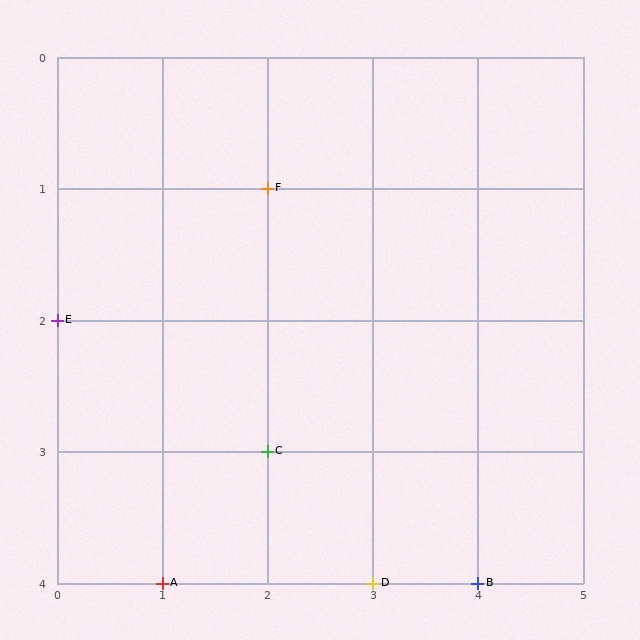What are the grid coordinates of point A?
Point A is at grid coordinates (1, 4).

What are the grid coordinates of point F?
Point F is at grid coordinates (2, 1).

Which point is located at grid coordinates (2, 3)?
Point C is at (2, 3).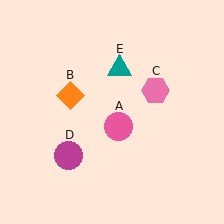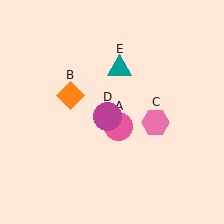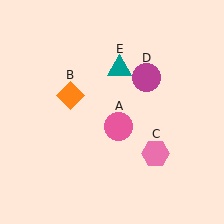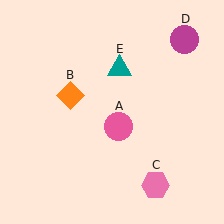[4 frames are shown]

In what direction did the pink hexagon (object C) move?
The pink hexagon (object C) moved down.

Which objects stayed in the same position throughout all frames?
Pink circle (object A) and orange diamond (object B) and teal triangle (object E) remained stationary.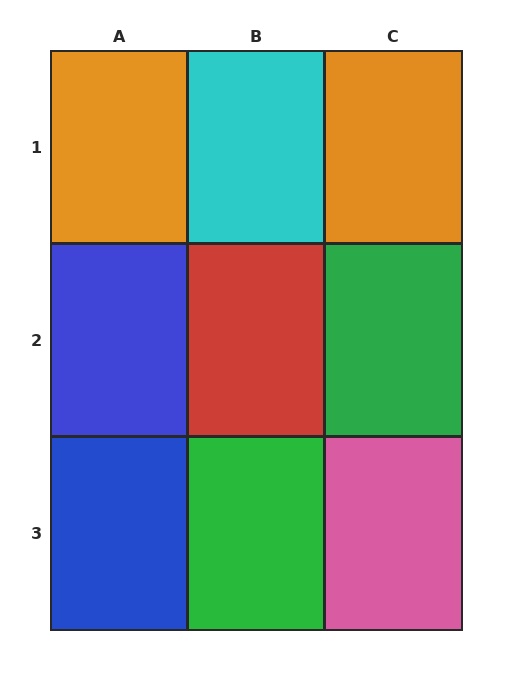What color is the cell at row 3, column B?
Green.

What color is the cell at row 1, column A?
Orange.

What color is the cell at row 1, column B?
Cyan.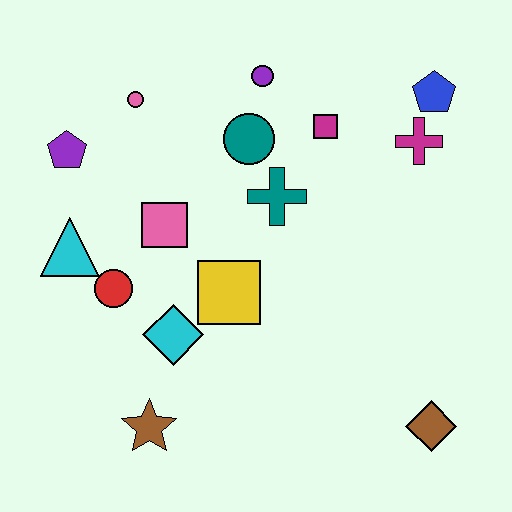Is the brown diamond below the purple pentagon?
Yes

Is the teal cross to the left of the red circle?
No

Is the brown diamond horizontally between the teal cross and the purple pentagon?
No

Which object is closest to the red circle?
The cyan triangle is closest to the red circle.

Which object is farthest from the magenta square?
The brown star is farthest from the magenta square.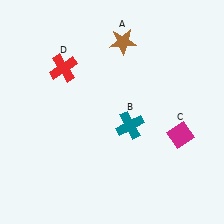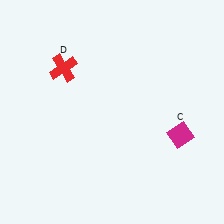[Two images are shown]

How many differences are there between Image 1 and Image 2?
There are 2 differences between the two images.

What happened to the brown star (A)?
The brown star (A) was removed in Image 2. It was in the top-right area of Image 1.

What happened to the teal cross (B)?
The teal cross (B) was removed in Image 2. It was in the bottom-right area of Image 1.